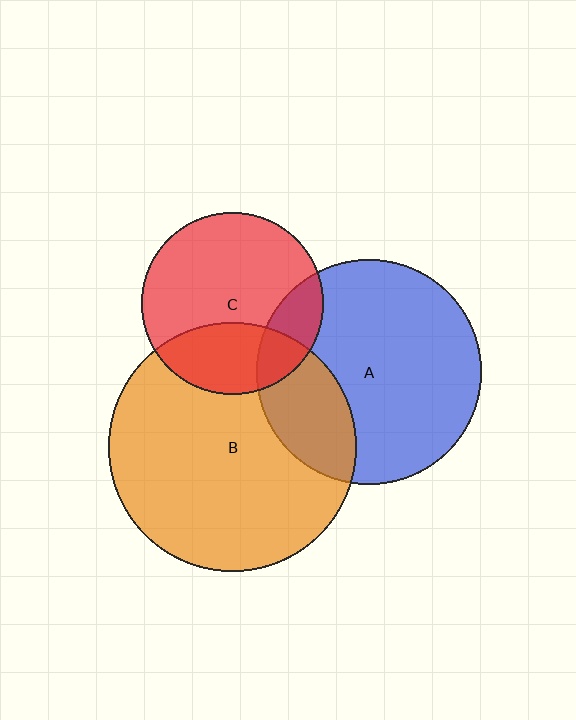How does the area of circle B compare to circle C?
Approximately 1.9 times.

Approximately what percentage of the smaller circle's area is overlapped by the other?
Approximately 30%.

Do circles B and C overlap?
Yes.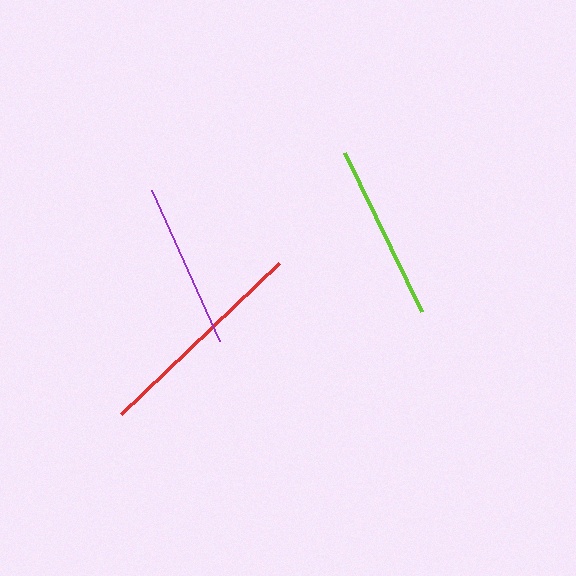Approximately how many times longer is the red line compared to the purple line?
The red line is approximately 1.3 times the length of the purple line.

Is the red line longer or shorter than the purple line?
The red line is longer than the purple line.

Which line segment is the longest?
The red line is the longest at approximately 218 pixels.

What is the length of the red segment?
The red segment is approximately 218 pixels long.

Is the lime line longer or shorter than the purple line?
The lime line is longer than the purple line.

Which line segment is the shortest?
The purple line is the shortest at approximately 165 pixels.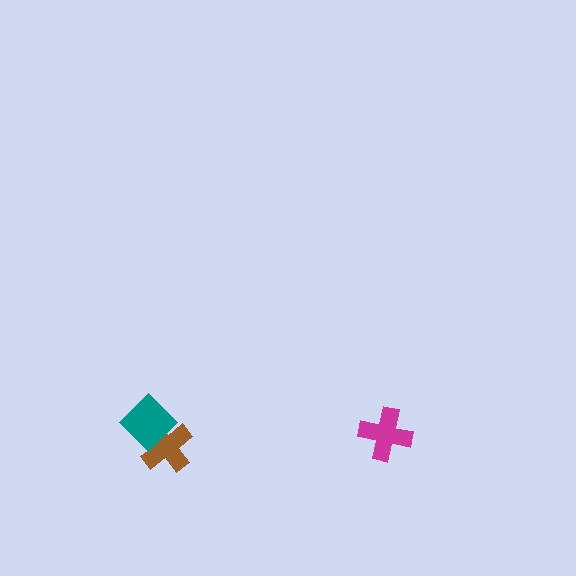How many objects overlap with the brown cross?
1 object overlaps with the brown cross.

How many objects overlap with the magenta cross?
0 objects overlap with the magenta cross.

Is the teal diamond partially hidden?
No, no other shape covers it.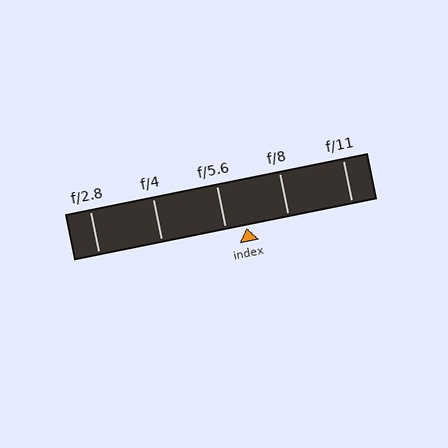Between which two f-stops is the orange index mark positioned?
The index mark is between f/5.6 and f/8.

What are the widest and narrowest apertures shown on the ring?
The widest aperture shown is f/2.8 and the narrowest is f/11.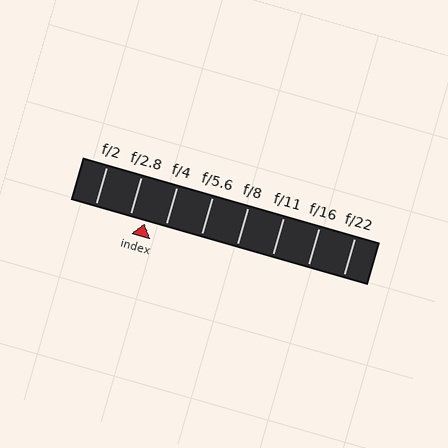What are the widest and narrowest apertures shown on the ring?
The widest aperture shown is f/2 and the narrowest is f/22.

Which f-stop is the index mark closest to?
The index mark is closest to f/2.8.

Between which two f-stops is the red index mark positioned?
The index mark is between f/2.8 and f/4.